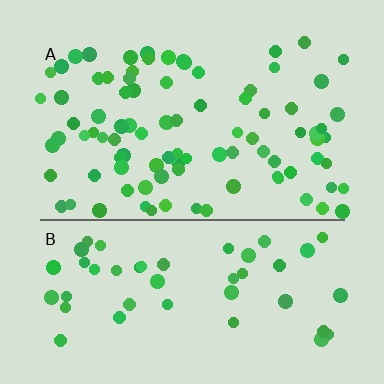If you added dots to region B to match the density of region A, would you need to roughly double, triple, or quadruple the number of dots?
Approximately double.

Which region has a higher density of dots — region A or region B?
A (the top).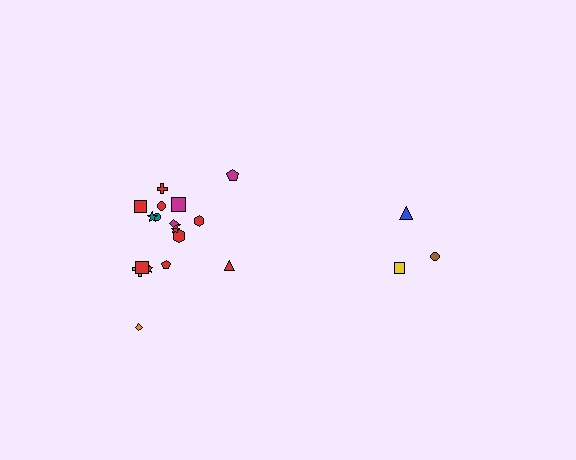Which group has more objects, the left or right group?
The left group.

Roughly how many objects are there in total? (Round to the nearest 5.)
Roughly 20 objects in total.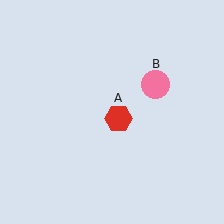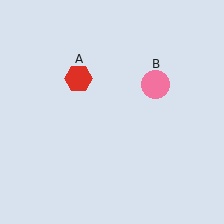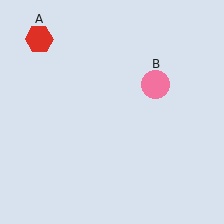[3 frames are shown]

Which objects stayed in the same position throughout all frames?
Pink circle (object B) remained stationary.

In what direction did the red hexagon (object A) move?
The red hexagon (object A) moved up and to the left.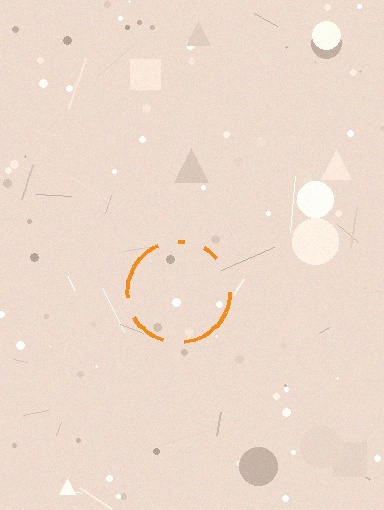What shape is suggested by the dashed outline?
The dashed outline suggests a circle.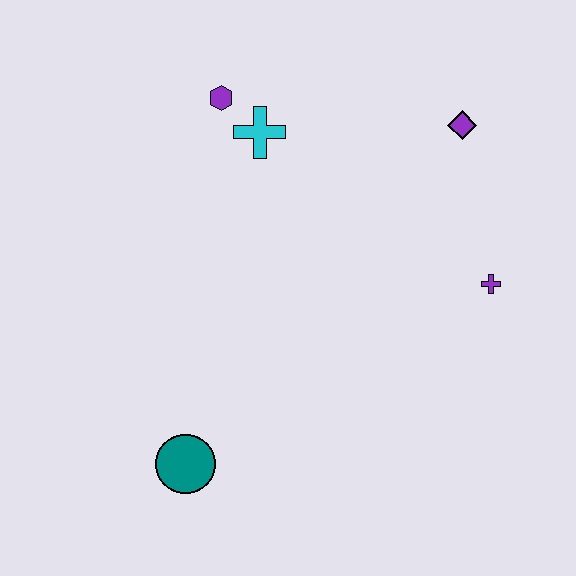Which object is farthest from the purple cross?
The teal circle is farthest from the purple cross.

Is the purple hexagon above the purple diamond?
Yes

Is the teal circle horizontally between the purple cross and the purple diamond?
No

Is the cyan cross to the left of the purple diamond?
Yes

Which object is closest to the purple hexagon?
The cyan cross is closest to the purple hexagon.